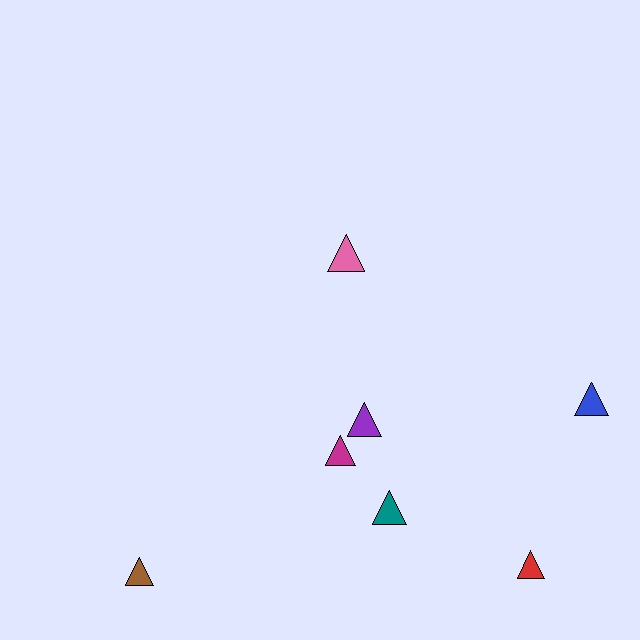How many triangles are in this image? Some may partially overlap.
There are 7 triangles.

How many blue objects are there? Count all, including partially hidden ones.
There is 1 blue object.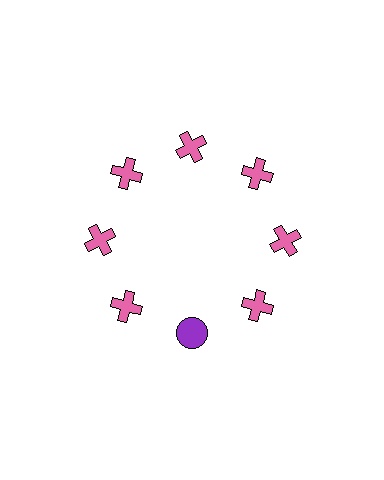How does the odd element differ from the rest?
It differs in both color (purple instead of pink) and shape (circle instead of cross).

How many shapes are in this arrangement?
There are 8 shapes arranged in a ring pattern.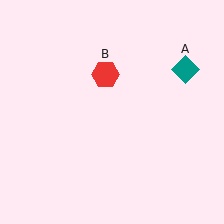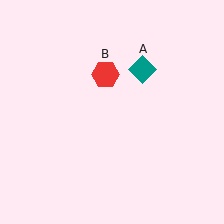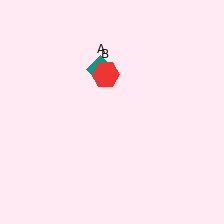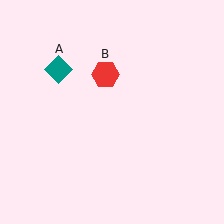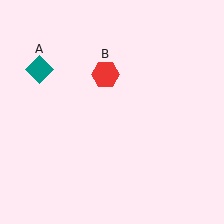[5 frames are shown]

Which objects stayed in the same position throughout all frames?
Red hexagon (object B) remained stationary.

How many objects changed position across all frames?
1 object changed position: teal diamond (object A).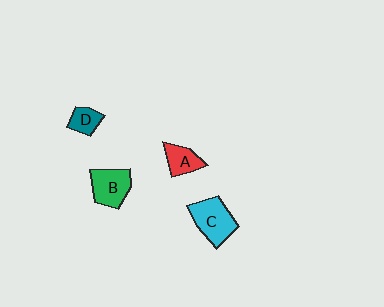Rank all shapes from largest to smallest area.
From largest to smallest: C (cyan), B (green), A (red), D (teal).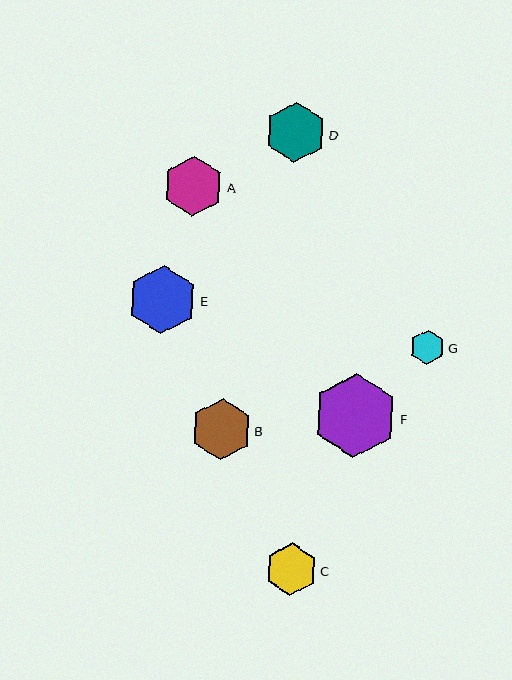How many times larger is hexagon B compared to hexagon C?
Hexagon B is approximately 1.1 times the size of hexagon C.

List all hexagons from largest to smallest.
From largest to smallest: F, E, D, B, A, C, G.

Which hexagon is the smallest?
Hexagon G is the smallest with a size of approximately 35 pixels.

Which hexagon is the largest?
Hexagon F is the largest with a size of approximately 84 pixels.